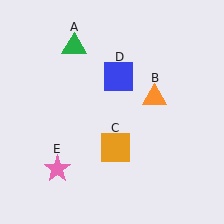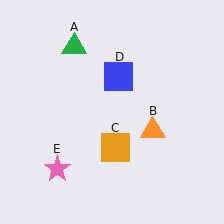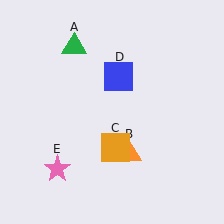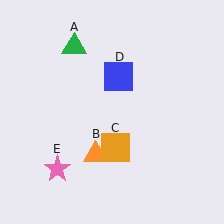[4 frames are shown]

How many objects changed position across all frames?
1 object changed position: orange triangle (object B).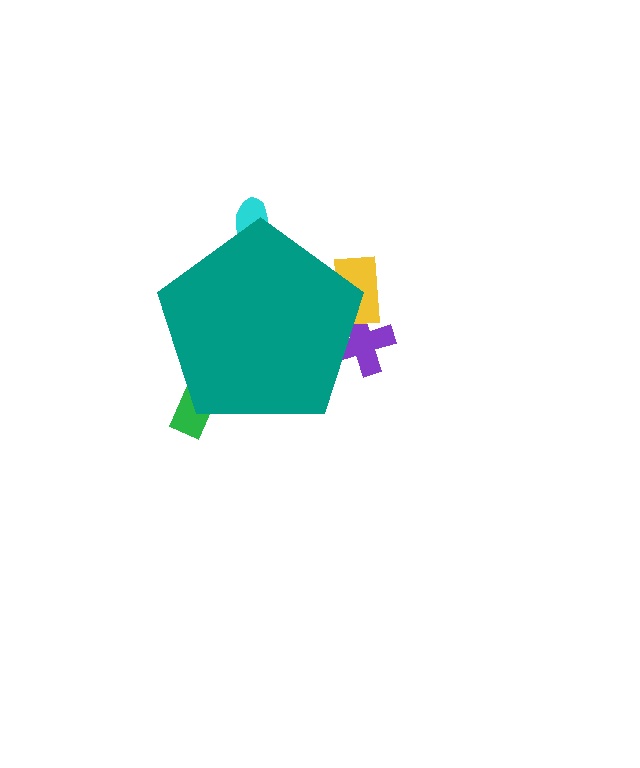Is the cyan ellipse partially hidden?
Yes, the cyan ellipse is partially hidden behind the teal pentagon.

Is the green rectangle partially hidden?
Yes, the green rectangle is partially hidden behind the teal pentagon.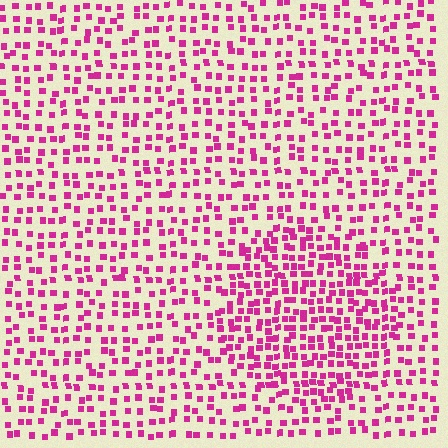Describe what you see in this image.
The image contains small magenta elements arranged at two different densities. A circle-shaped region is visible where the elements are more densely packed than the surrounding area.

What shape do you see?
I see a circle.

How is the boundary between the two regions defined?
The boundary is defined by a change in element density (approximately 1.7x ratio). All elements are the same color, size, and shape.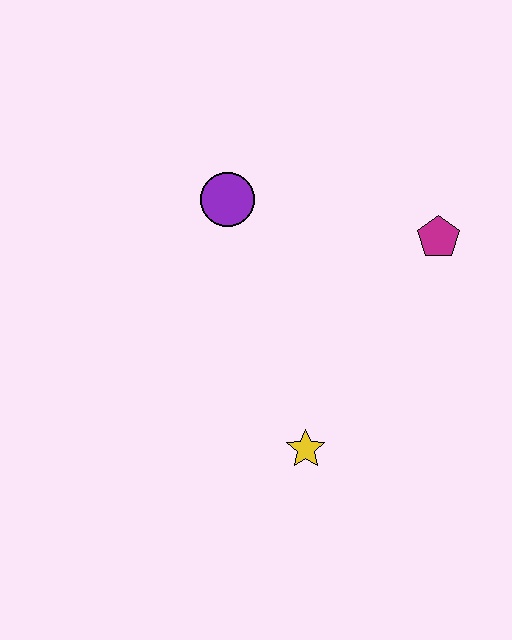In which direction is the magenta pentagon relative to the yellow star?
The magenta pentagon is above the yellow star.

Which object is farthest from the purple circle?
The yellow star is farthest from the purple circle.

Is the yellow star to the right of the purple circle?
Yes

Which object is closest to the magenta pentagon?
The purple circle is closest to the magenta pentagon.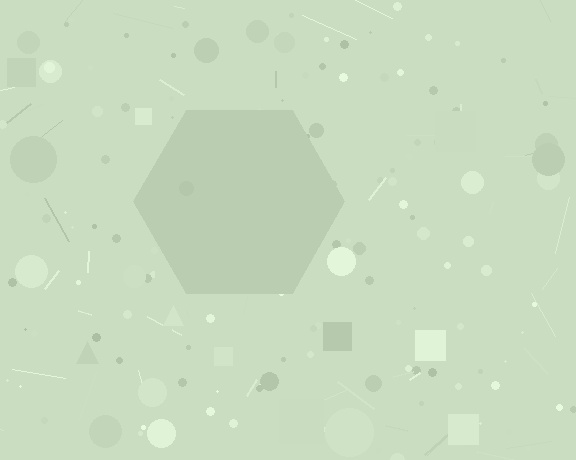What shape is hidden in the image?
A hexagon is hidden in the image.